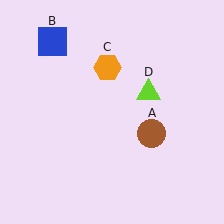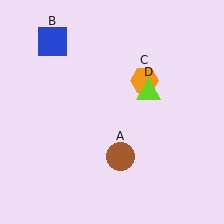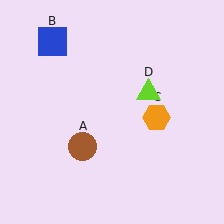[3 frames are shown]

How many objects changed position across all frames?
2 objects changed position: brown circle (object A), orange hexagon (object C).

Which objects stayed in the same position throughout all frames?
Blue square (object B) and lime triangle (object D) remained stationary.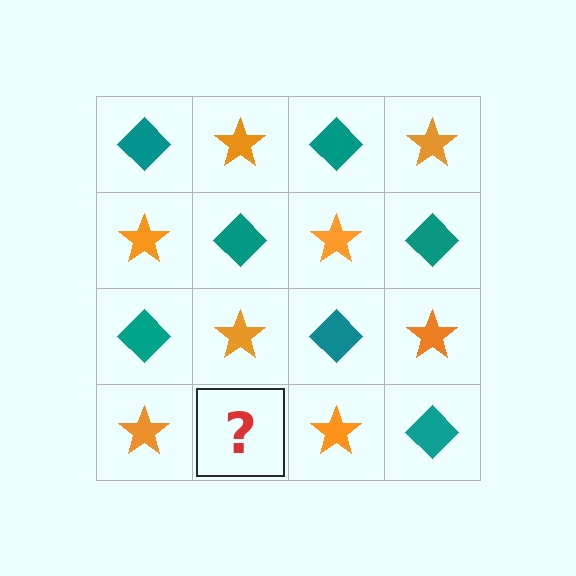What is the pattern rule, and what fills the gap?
The rule is that it alternates teal diamond and orange star in a checkerboard pattern. The gap should be filled with a teal diamond.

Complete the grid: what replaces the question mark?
The question mark should be replaced with a teal diamond.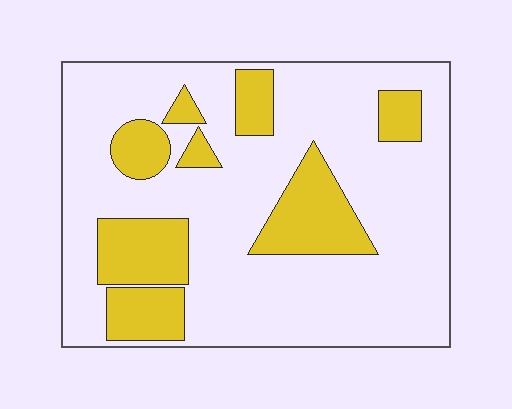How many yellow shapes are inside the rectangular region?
8.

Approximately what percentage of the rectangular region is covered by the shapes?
Approximately 25%.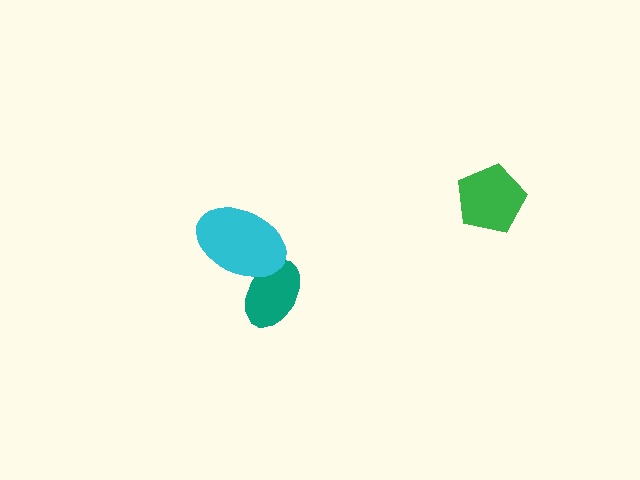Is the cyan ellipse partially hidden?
No, no other shape covers it.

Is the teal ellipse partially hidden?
Yes, it is partially covered by another shape.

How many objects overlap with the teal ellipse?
1 object overlaps with the teal ellipse.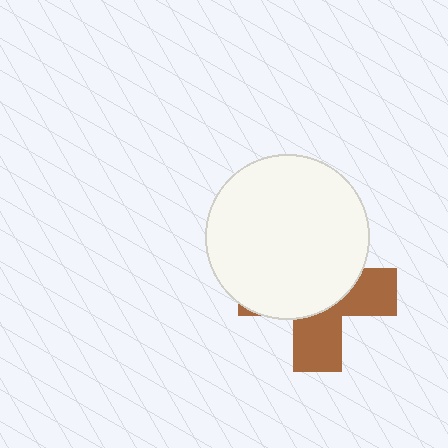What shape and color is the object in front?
The object in front is a white circle.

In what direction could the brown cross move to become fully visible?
The brown cross could move down. That would shift it out from behind the white circle entirely.